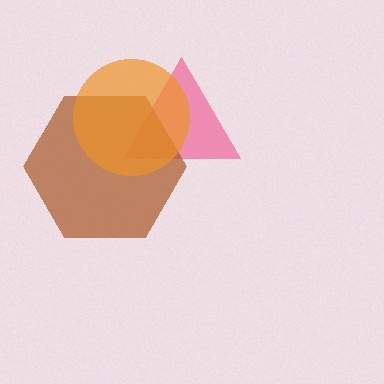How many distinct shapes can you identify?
There are 3 distinct shapes: a pink triangle, a brown hexagon, an orange circle.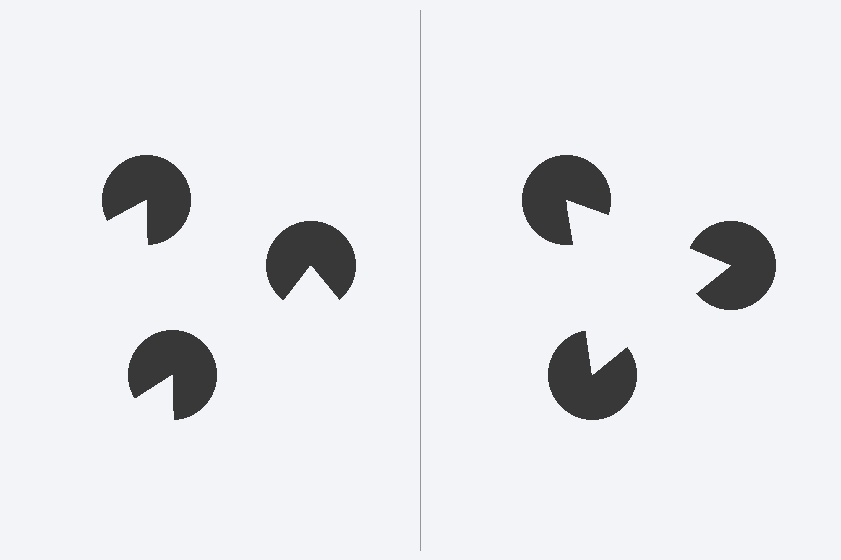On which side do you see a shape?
An illusory triangle appears on the right side. On the left side the wedge cuts are rotated, so no coherent shape forms.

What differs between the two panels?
The pac-man discs are positioned identically on both sides; only the wedge orientations differ. On the right they align to a triangle; on the left they are misaligned.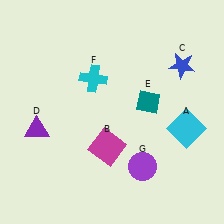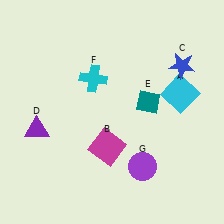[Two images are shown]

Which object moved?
The cyan square (A) moved up.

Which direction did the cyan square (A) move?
The cyan square (A) moved up.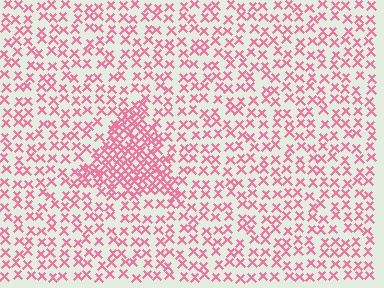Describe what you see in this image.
The image contains small pink elements arranged at two different densities. A triangle-shaped region is visible where the elements are more densely packed than the surrounding area.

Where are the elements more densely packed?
The elements are more densely packed inside the triangle boundary.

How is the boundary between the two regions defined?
The boundary is defined by a change in element density (approximately 2.3x ratio). All elements are the same color, size, and shape.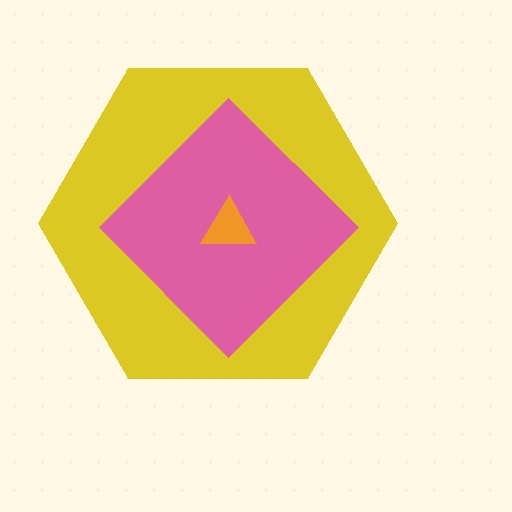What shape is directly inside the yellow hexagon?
The pink diamond.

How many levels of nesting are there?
3.